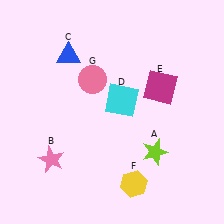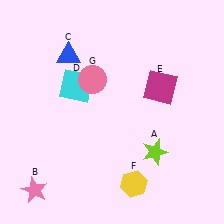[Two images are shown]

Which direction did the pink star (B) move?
The pink star (B) moved down.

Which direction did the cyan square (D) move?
The cyan square (D) moved left.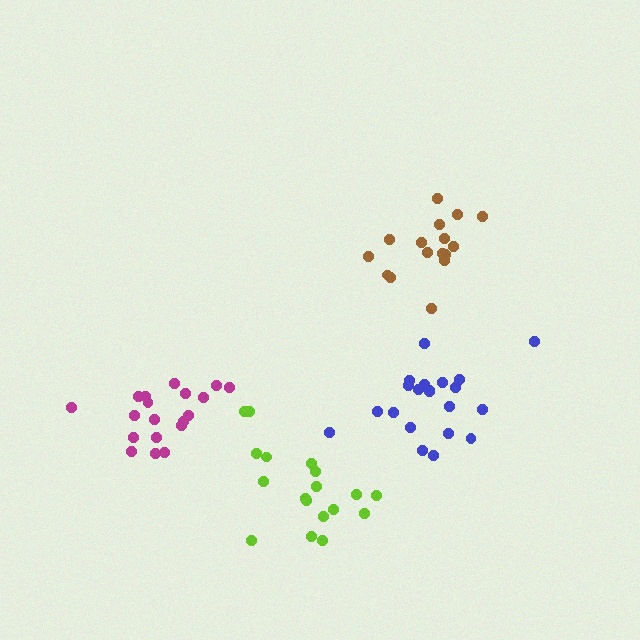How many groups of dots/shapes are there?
There are 4 groups.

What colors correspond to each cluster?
The clusters are colored: magenta, brown, lime, blue.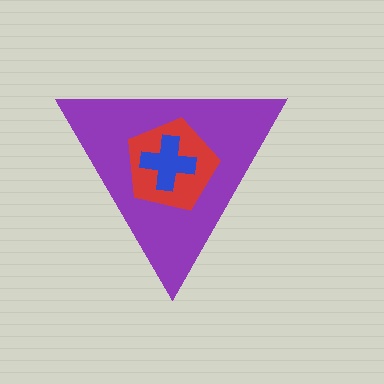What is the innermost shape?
The blue cross.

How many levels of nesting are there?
3.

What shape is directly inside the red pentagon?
The blue cross.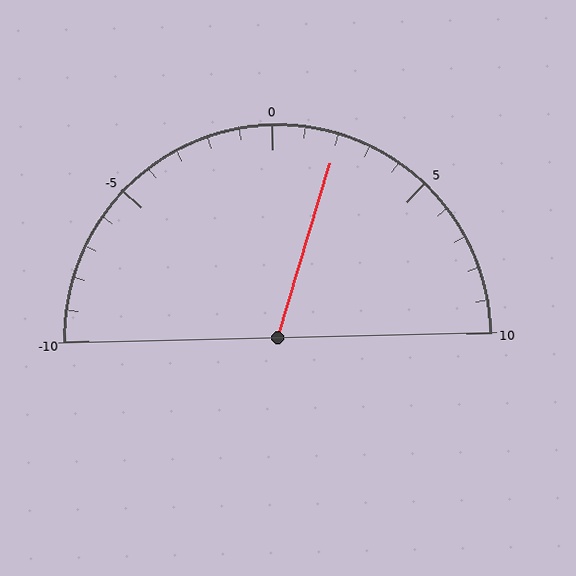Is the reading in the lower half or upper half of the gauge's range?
The reading is in the upper half of the range (-10 to 10).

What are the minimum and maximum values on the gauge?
The gauge ranges from -10 to 10.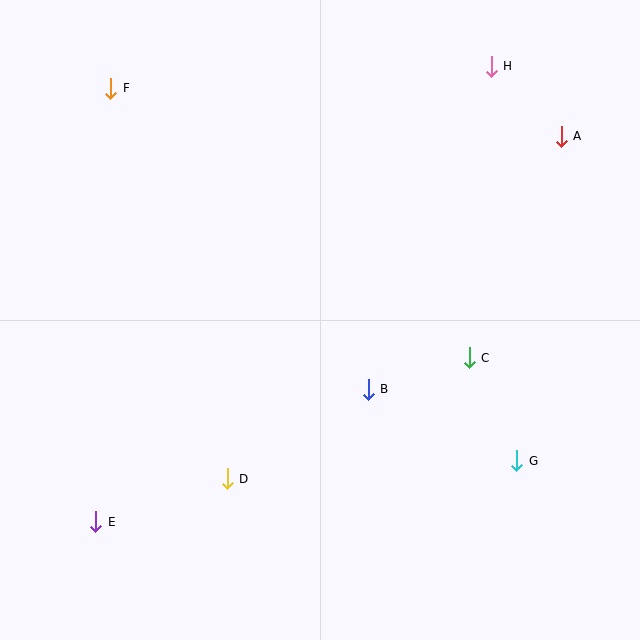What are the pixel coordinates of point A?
Point A is at (561, 136).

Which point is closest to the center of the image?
Point B at (368, 389) is closest to the center.